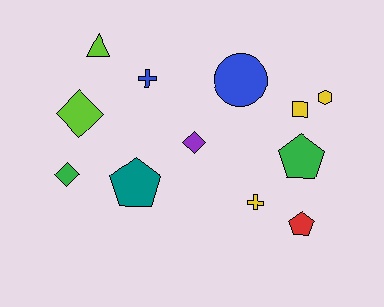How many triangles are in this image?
There is 1 triangle.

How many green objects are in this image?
There are 2 green objects.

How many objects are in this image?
There are 12 objects.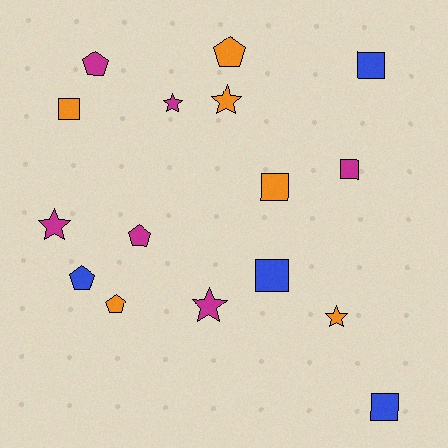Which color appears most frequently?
Magenta, with 6 objects.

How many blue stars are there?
There are no blue stars.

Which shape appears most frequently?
Square, with 6 objects.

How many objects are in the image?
There are 16 objects.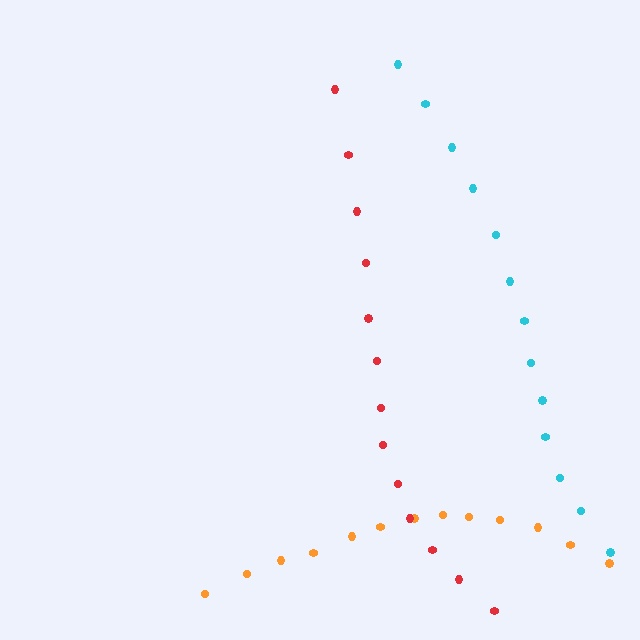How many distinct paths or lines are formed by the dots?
There are 3 distinct paths.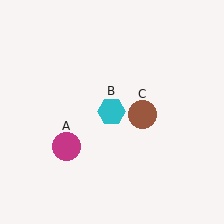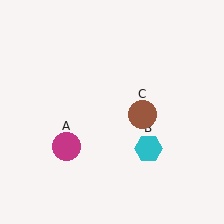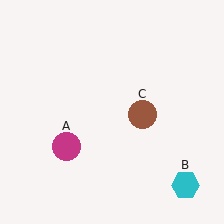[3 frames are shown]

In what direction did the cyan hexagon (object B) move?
The cyan hexagon (object B) moved down and to the right.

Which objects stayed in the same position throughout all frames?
Magenta circle (object A) and brown circle (object C) remained stationary.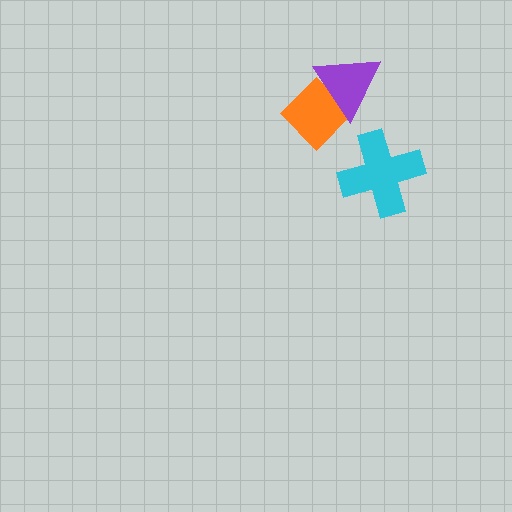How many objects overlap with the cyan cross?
0 objects overlap with the cyan cross.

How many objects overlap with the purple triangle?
1 object overlaps with the purple triangle.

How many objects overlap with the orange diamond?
1 object overlaps with the orange diamond.